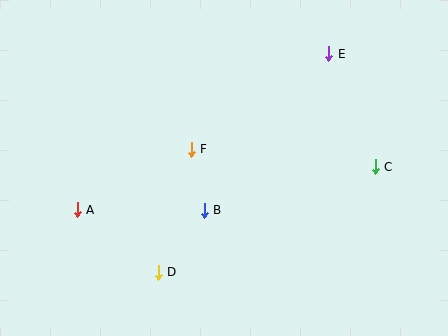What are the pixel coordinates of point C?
Point C is at (375, 167).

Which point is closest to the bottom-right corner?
Point C is closest to the bottom-right corner.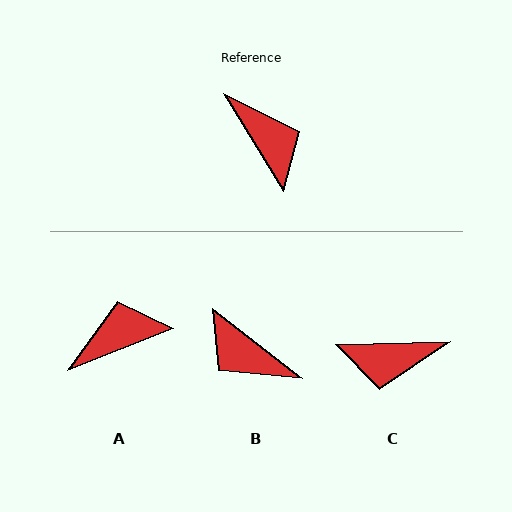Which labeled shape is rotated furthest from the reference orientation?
B, about 159 degrees away.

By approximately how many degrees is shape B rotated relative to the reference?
Approximately 159 degrees clockwise.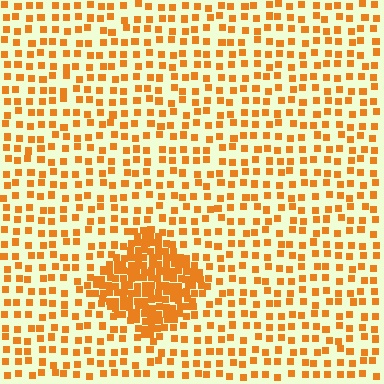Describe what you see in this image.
The image contains small orange elements arranged at two different densities. A diamond-shaped region is visible where the elements are more densely packed than the surrounding area.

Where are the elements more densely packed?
The elements are more densely packed inside the diamond boundary.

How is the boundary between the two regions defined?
The boundary is defined by a change in element density (approximately 2.8x ratio). All elements are the same color, size, and shape.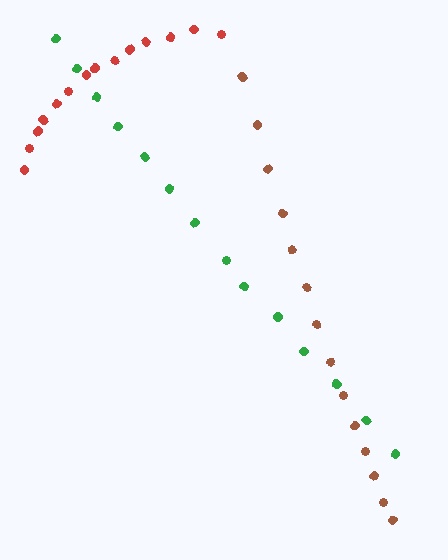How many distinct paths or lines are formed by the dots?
There are 3 distinct paths.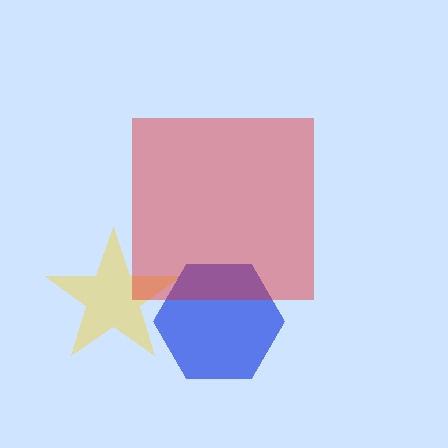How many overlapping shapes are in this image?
There are 3 overlapping shapes in the image.